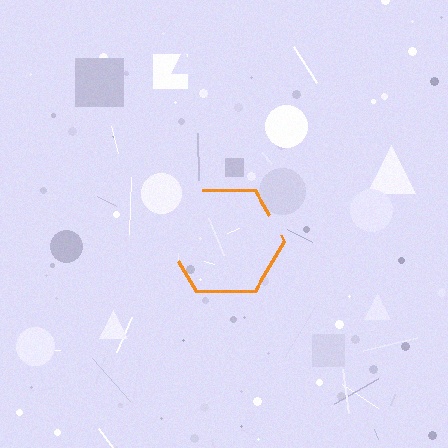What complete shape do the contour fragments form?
The contour fragments form a hexagon.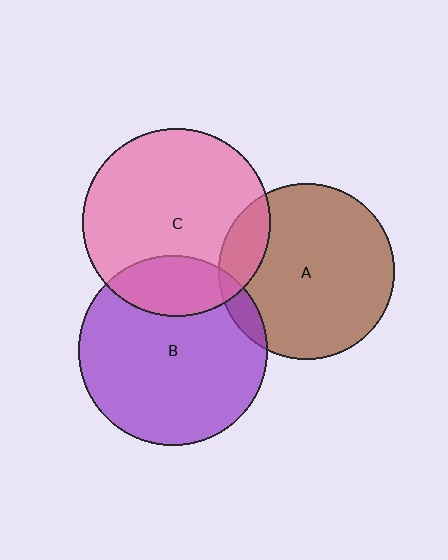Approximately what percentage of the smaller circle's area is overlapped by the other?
Approximately 15%.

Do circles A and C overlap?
Yes.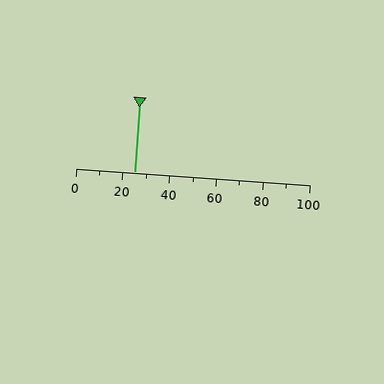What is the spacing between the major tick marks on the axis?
The major ticks are spaced 20 apart.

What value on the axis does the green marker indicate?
The marker indicates approximately 25.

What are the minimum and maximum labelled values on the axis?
The axis runs from 0 to 100.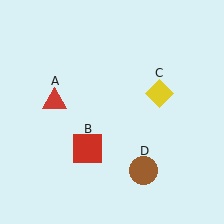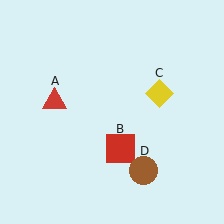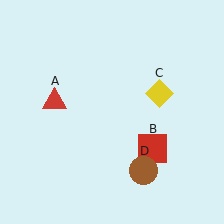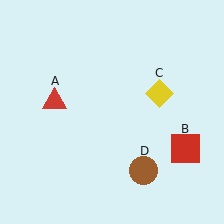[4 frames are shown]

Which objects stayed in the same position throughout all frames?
Red triangle (object A) and yellow diamond (object C) and brown circle (object D) remained stationary.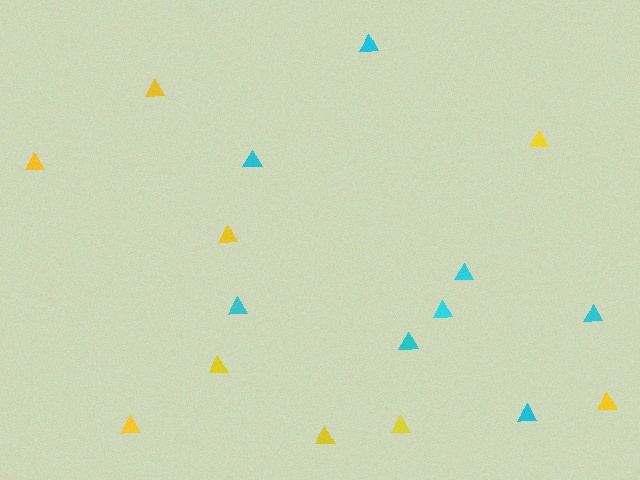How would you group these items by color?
There are 2 groups: one group of yellow triangles (9) and one group of cyan triangles (8).